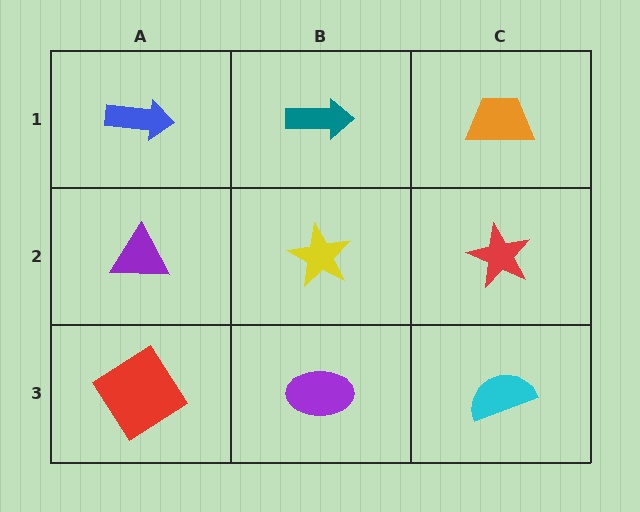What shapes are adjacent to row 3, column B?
A yellow star (row 2, column B), a red diamond (row 3, column A), a cyan semicircle (row 3, column C).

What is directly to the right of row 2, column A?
A yellow star.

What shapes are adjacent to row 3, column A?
A purple triangle (row 2, column A), a purple ellipse (row 3, column B).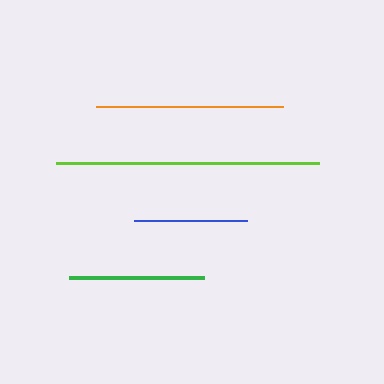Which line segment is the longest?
The lime line is the longest at approximately 264 pixels.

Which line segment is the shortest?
The blue line is the shortest at approximately 114 pixels.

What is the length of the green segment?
The green segment is approximately 136 pixels long.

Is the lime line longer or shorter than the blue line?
The lime line is longer than the blue line.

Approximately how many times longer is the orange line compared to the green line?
The orange line is approximately 1.4 times the length of the green line.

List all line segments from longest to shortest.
From longest to shortest: lime, orange, green, blue.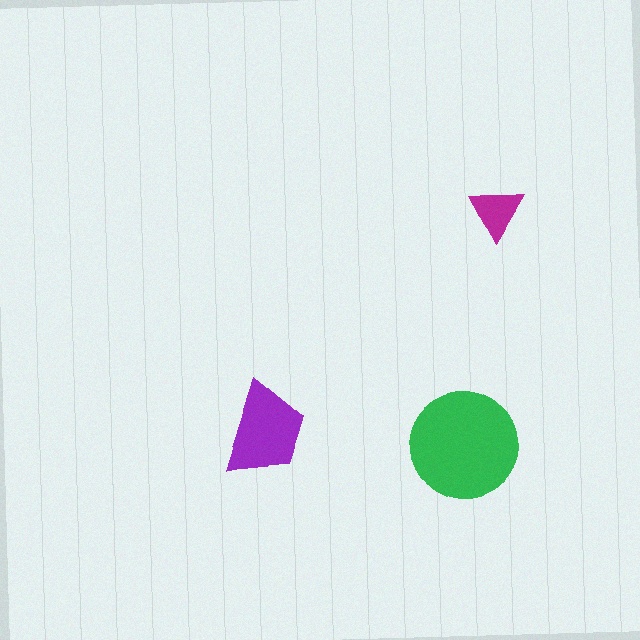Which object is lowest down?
The green circle is bottommost.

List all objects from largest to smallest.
The green circle, the purple trapezoid, the magenta triangle.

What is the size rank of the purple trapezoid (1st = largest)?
2nd.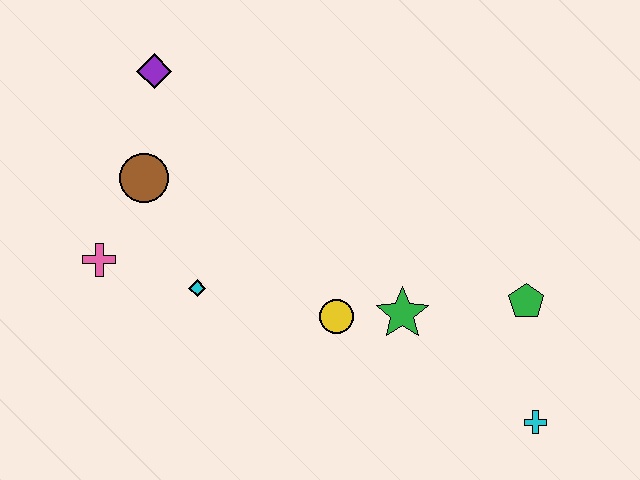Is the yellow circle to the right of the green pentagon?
No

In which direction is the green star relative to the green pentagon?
The green star is to the left of the green pentagon.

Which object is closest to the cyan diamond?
The pink cross is closest to the cyan diamond.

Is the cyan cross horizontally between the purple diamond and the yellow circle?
No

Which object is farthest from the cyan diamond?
The cyan cross is farthest from the cyan diamond.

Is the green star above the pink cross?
No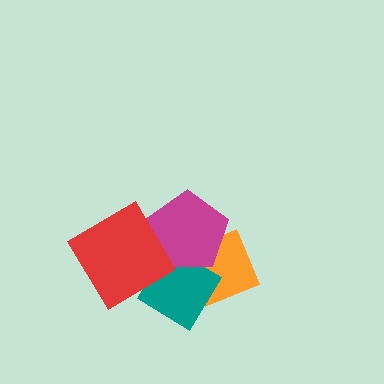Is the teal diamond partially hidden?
Yes, it is partially covered by another shape.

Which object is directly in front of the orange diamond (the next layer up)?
The teal diamond is directly in front of the orange diamond.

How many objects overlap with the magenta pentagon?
3 objects overlap with the magenta pentagon.